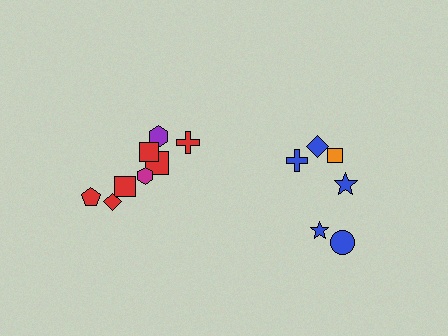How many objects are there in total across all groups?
There are 14 objects.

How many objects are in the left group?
There are 8 objects.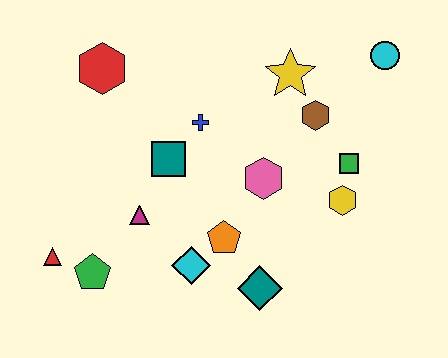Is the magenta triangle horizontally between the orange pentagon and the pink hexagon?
No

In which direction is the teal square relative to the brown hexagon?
The teal square is to the left of the brown hexagon.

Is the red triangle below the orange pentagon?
Yes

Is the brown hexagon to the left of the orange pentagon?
No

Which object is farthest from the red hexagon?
The cyan circle is farthest from the red hexagon.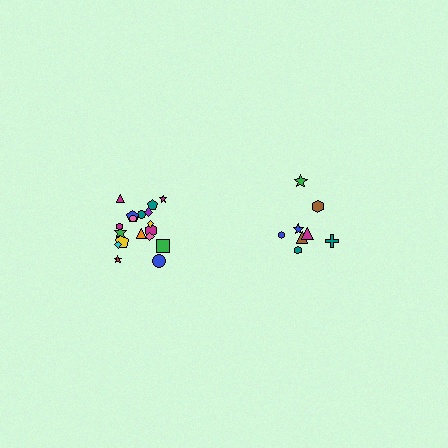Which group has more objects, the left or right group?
The left group.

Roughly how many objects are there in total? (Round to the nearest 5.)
Roughly 25 objects in total.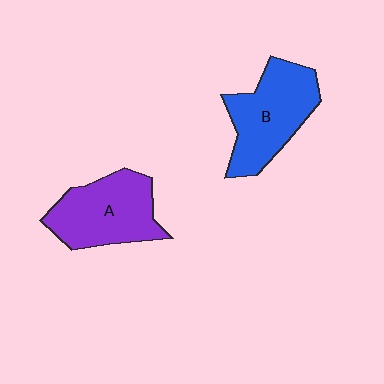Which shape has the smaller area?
Shape A (purple).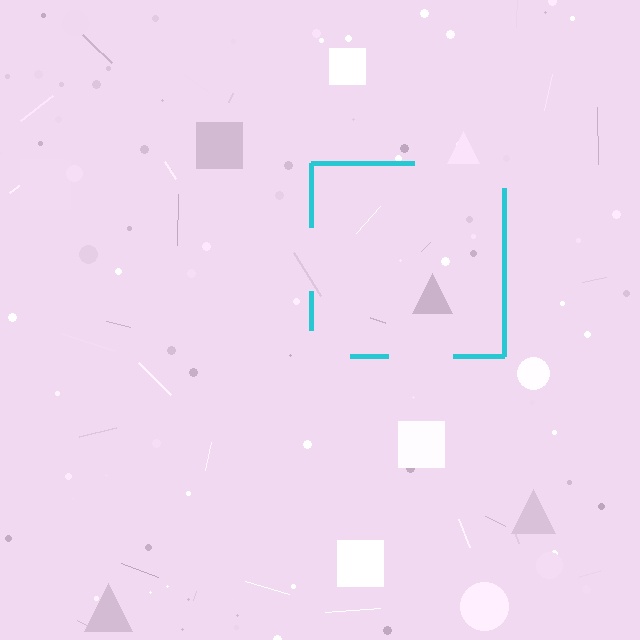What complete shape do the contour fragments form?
The contour fragments form a square.